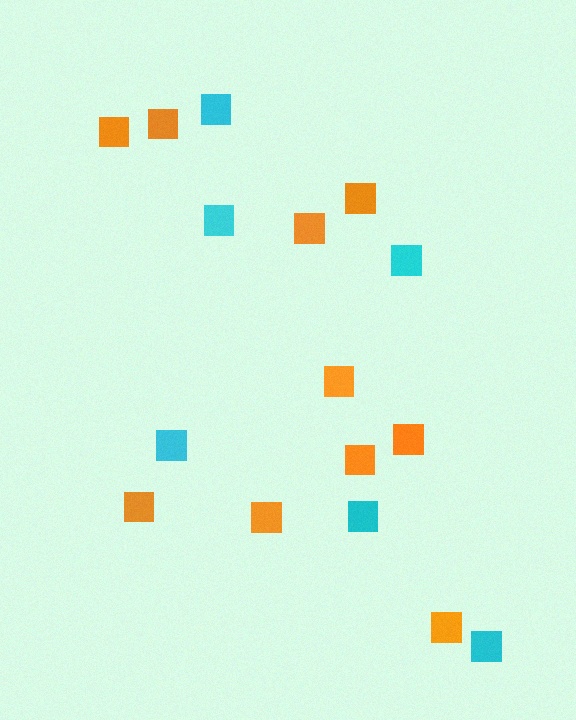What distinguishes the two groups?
There are 2 groups: one group of orange squares (10) and one group of cyan squares (6).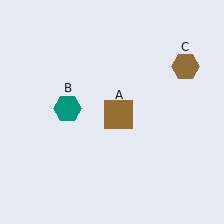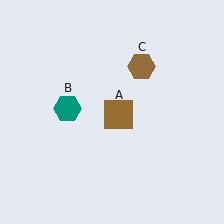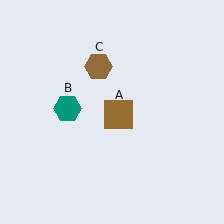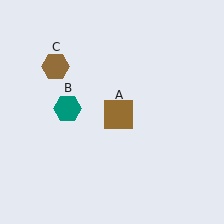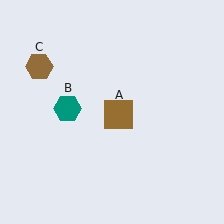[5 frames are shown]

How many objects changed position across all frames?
1 object changed position: brown hexagon (object C).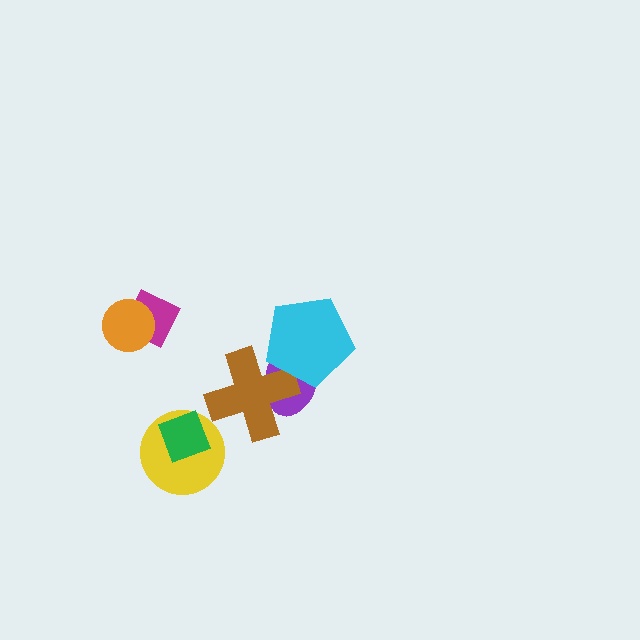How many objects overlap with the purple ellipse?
2 objects overlap with the purple ellipse.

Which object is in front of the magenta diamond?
The orange circle is in front of the magenta diamond.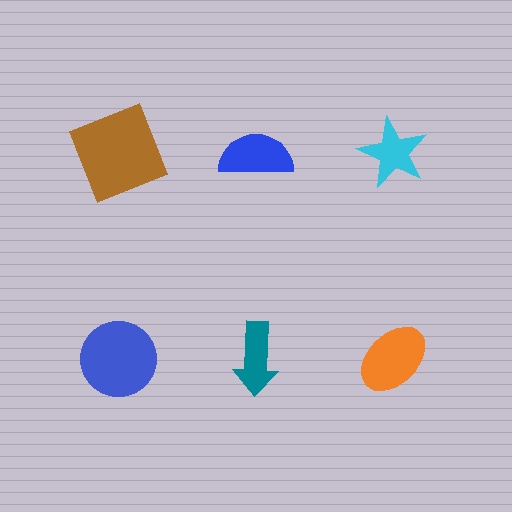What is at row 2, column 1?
A blue circle.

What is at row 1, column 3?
A cyan star.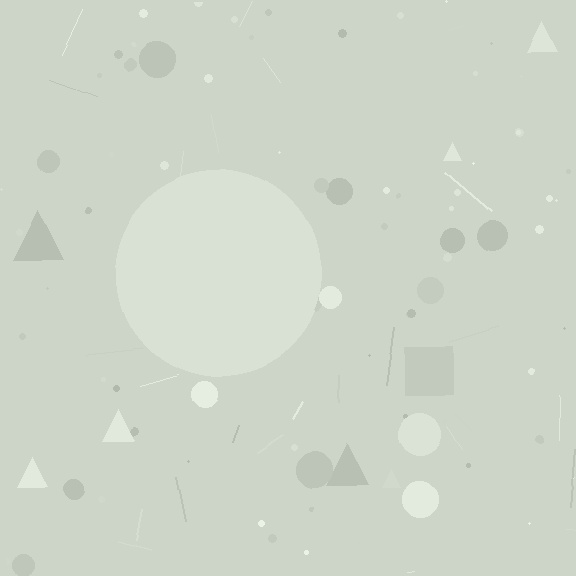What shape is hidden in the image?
A circle is hidden in the image.